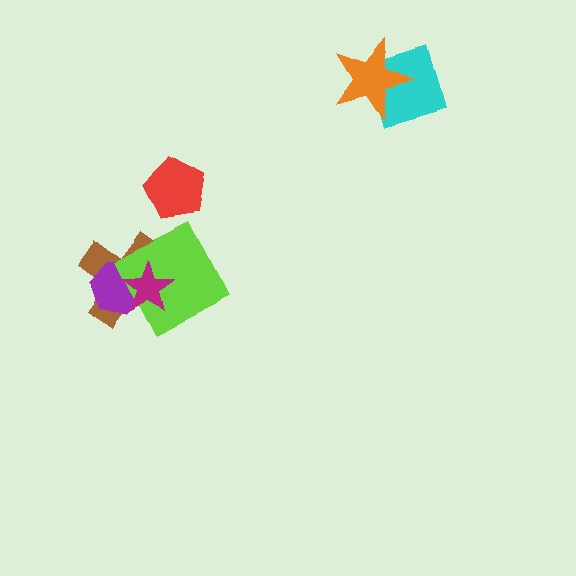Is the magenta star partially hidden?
No, no other shape covers it.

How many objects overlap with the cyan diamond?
1 object overlaps with the cyan diamond.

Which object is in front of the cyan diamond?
The orange star is in front of the cyan diamond.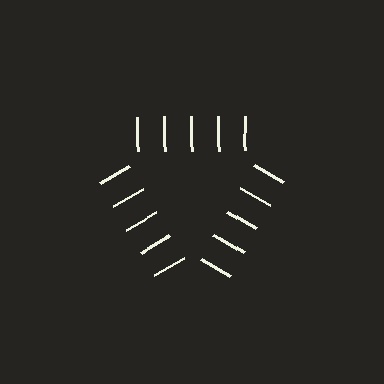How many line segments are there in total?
15 — 5 along each of the 3 edges.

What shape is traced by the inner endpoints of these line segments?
An illusory triangle — the line segments terminate on its edges but no continuous stroke is drawn.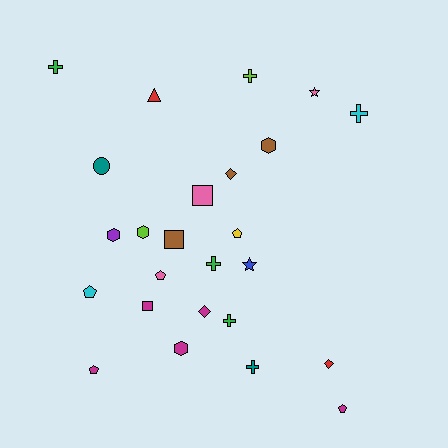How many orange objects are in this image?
There are no orange objects.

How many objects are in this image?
There are 25 objects.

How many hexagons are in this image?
There are 4 hexagons.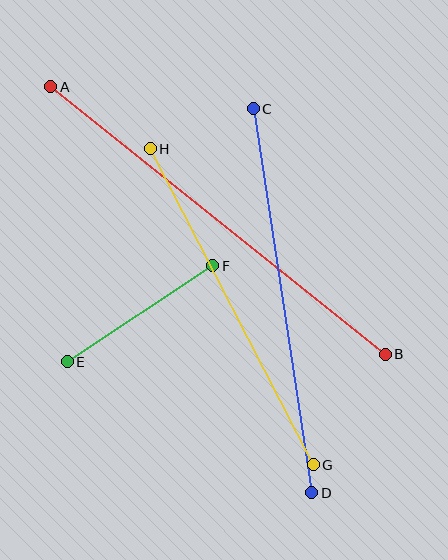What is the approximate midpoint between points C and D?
The midpoint is at approximately (283, 301) pixels.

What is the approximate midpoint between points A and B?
The midpoint is at approximately (218, 221) pixels.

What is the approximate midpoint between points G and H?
The midpoint is at approximately (232, 307) pixels.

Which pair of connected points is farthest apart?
Points A and B are farthest apart.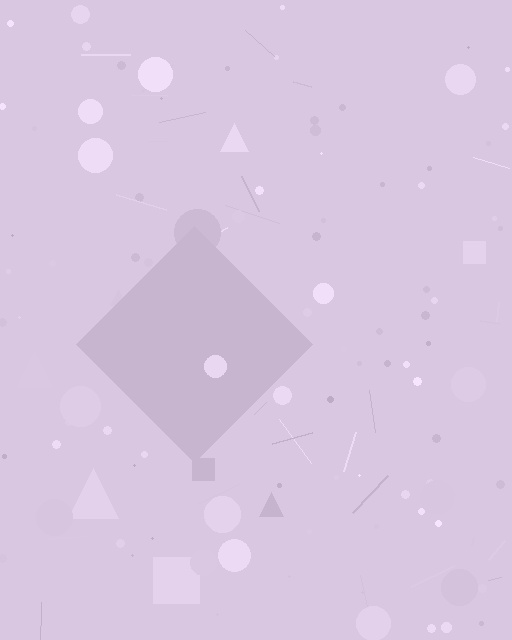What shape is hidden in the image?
A diamond is hidden in the image.